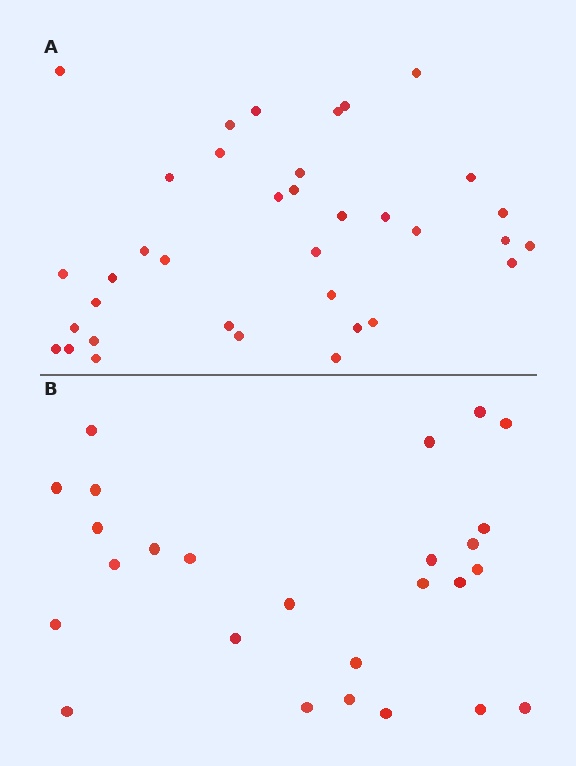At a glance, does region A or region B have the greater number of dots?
Region A (the top region) has more dots.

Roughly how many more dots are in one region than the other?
Region A has roughly 10 or so more dots than region B.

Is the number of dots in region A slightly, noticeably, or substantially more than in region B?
Region A has noticeably more, but not dramatically so. The ratio is roughly 1.4 to 1.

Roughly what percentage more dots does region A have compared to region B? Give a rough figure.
About 40% more.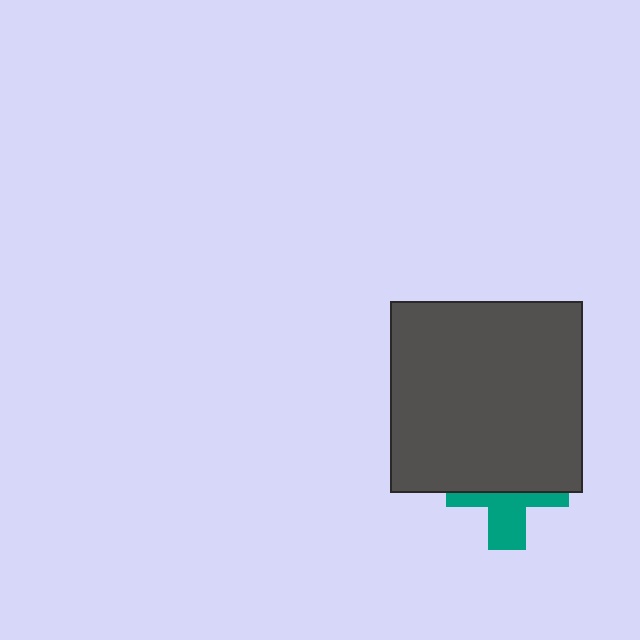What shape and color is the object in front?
The object in front is a dark gray square.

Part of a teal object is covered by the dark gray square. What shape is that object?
It is a cross.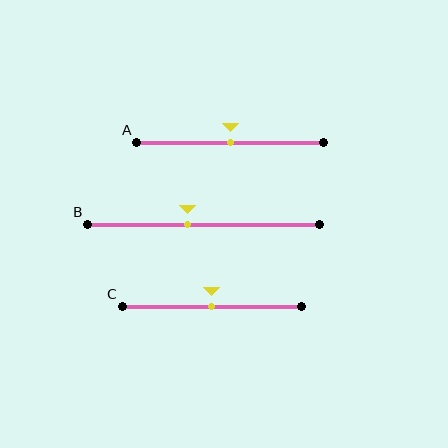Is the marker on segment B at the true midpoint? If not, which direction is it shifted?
No, the marker on segment B is shifted to the left by about 7% of the segment length.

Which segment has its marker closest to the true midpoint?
Segment A has its marker closest to the true midpoint.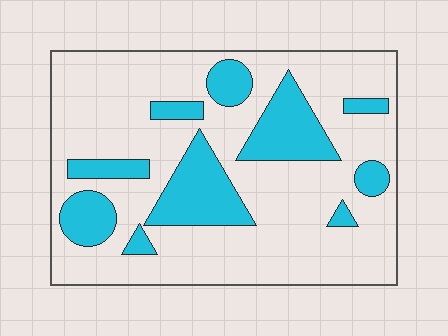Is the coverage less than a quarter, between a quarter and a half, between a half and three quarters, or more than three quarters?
Less than a quarter.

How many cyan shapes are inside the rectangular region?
10.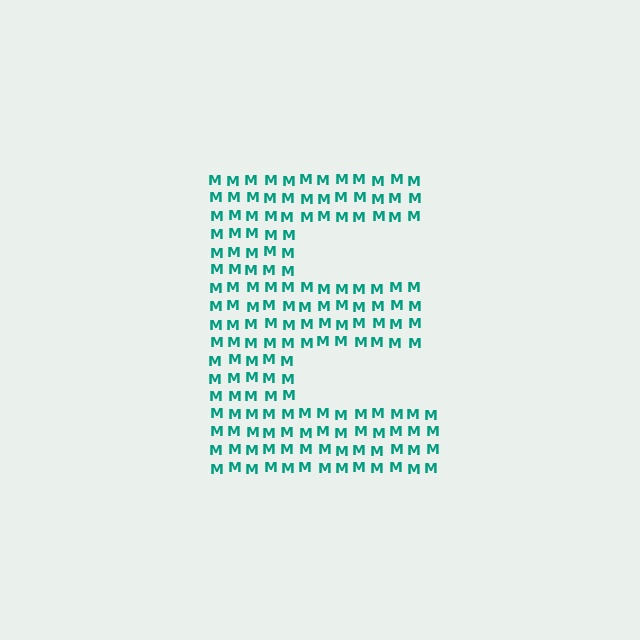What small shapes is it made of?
It is made of small letter M's.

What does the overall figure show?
The overall figure shows the letter E.